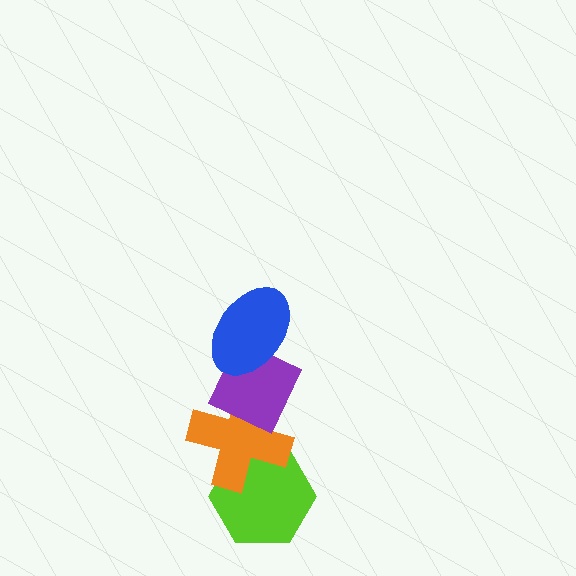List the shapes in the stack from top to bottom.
From top to bottom: the blue ellipse, the purple diamond, the orange cross, the lime hexagon.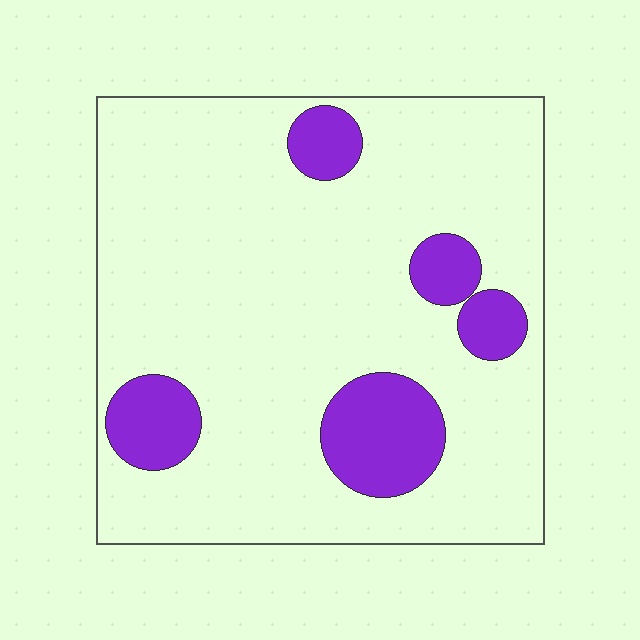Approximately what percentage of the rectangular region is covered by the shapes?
Approximately 15%.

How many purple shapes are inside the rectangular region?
5.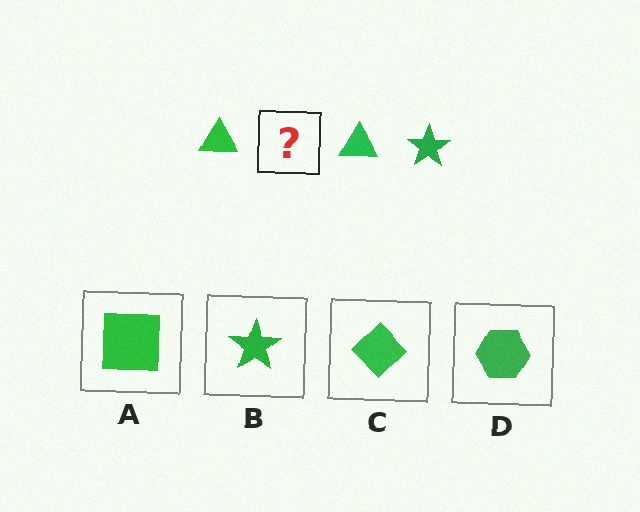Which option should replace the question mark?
Option B.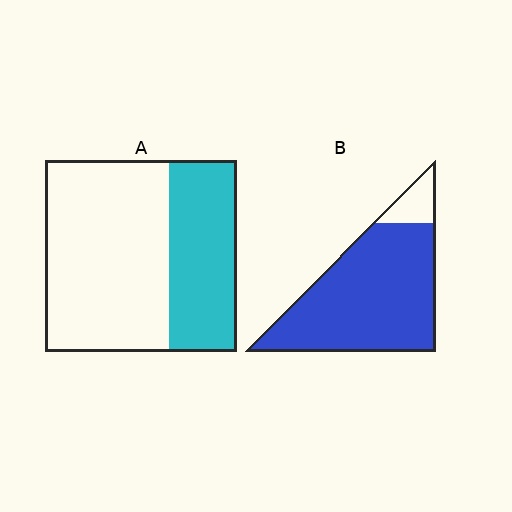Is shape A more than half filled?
No.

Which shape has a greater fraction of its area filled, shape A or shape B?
Shape B.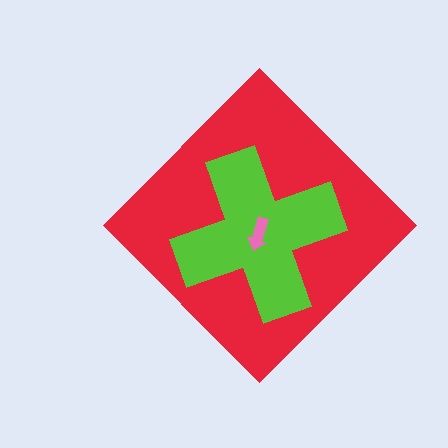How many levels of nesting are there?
3.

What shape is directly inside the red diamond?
The lime cross.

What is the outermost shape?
The red diamond.